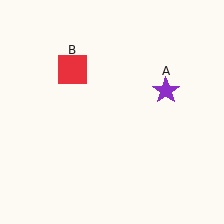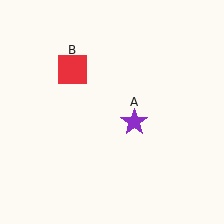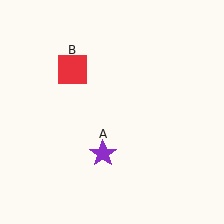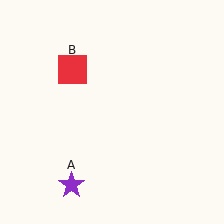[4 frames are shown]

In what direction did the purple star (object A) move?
The purple star (object A) moved down and to the left.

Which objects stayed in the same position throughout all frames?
Red square (object B) remained stationary.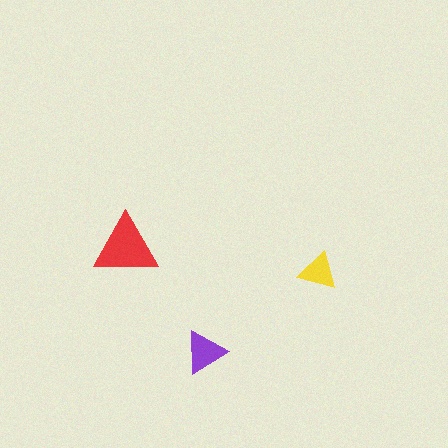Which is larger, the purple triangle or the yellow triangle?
The purple one.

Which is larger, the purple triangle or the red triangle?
The red one.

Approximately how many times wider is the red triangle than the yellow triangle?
About 1.5 times wider.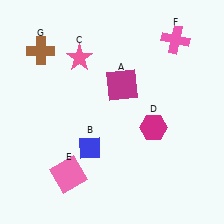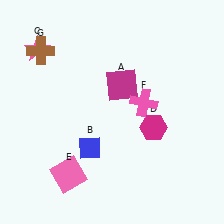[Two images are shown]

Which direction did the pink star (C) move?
The pink star (C) moved left.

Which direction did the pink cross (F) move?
The pink cross (F) moved down.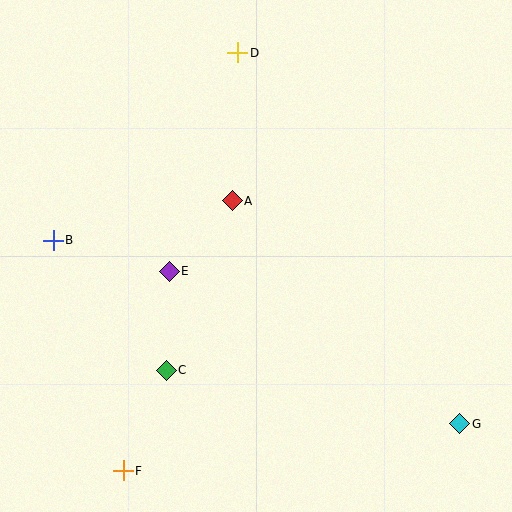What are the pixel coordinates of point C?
Point C is at (166, 370).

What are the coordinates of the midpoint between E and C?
The midpoint between E and C is at (168, 321).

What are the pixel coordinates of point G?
Point G is at (460, 424).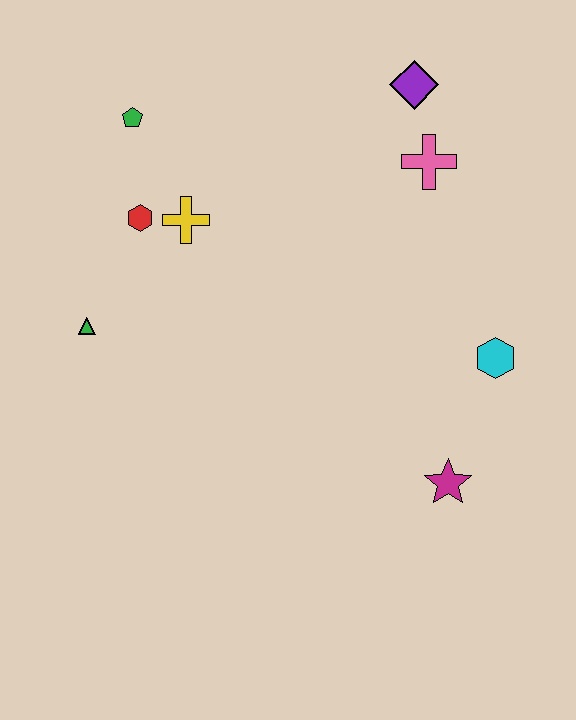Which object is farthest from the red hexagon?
The magenta star is farthest from the red hexagon.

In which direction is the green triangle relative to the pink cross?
The green triangle is to the left of the pink cross.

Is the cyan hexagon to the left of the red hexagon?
No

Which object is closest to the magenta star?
The cyan hexagon is closest to the magenta star.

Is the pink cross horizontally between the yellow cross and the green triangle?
No